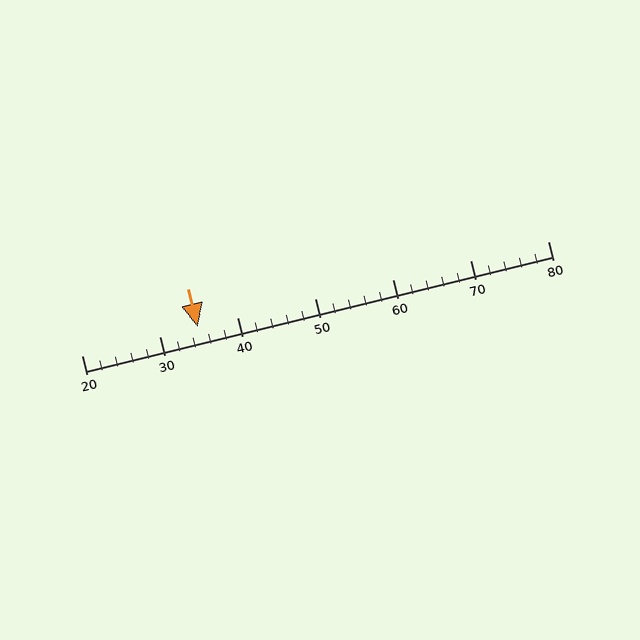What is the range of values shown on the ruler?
The ruler shows values from 20 to 80.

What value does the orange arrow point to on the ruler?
The orange arrow points to approximately 35.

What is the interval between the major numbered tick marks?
The major tick marks are spaced 10 units apart.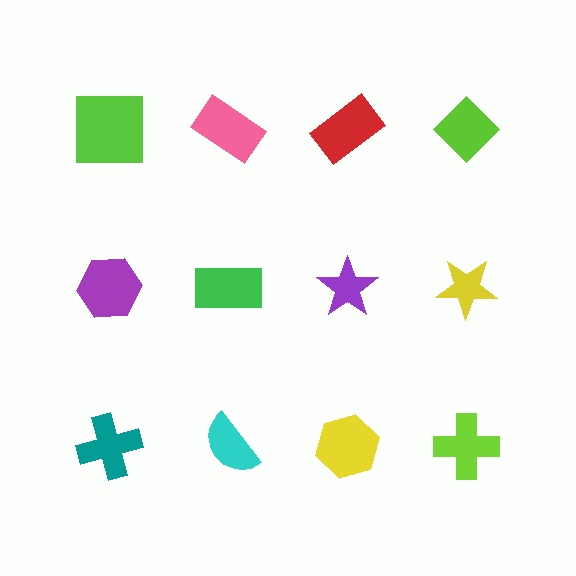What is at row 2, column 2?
A green rectangle.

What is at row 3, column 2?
A cyan semicircle.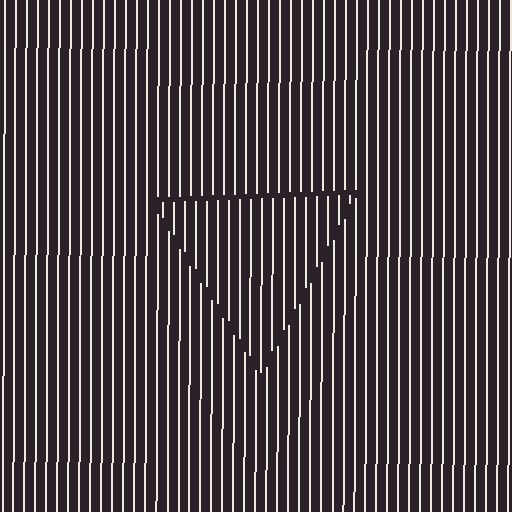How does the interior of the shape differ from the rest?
The interior of the shape contains the same grating, shifted by half a period — the contour is defined by the phase discontinuity where line-ends from the inner and outer gratings abut.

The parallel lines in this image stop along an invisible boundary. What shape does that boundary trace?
An illusory triangle. The interior of the shape contains the same grating, shifted by half a period — the contour is defined by the phase discontinuity where line-ends from the inner and outer gratings abut.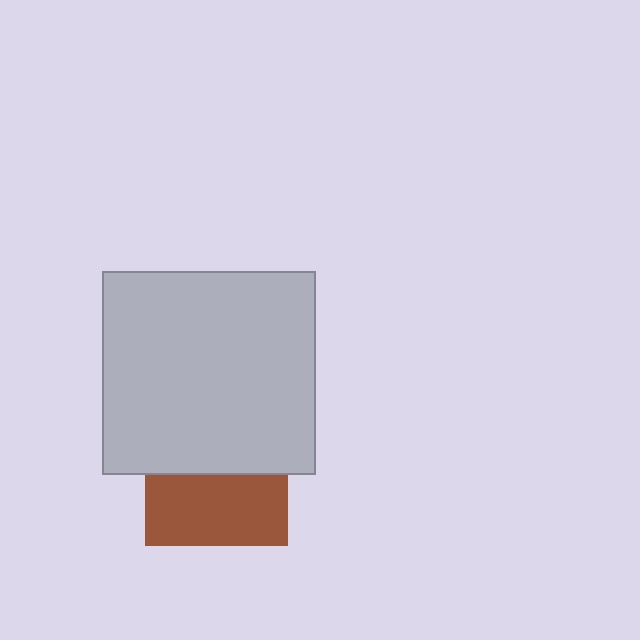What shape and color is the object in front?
The object in front is a light gray rectangle.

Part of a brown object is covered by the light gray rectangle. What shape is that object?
It is a square.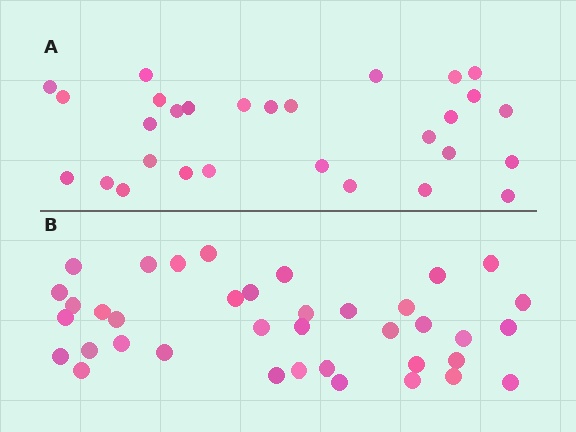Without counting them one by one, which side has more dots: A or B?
Region B (the bottom region) has more dots.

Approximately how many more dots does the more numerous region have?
Region B has roughly 8 or so more dots than region A.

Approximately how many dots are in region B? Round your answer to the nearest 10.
About 40 dots. (The exact count is 38, which rounds to 40.)